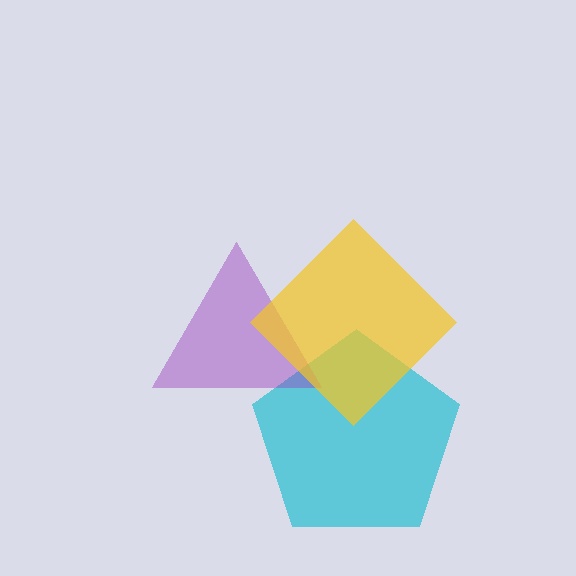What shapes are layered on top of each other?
The layered shapes are: a cyan pentagon, a purple triangle, a yellow diamond.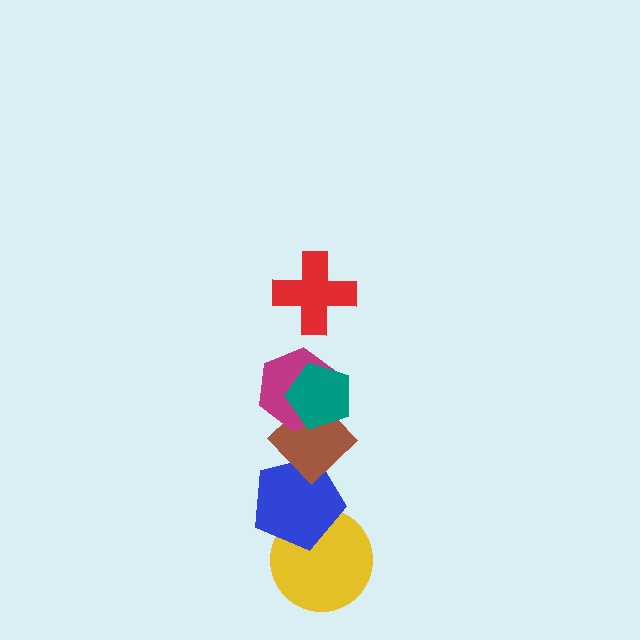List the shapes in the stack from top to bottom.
From top to bottom: the red cross, the teal pentagon, the magenta hexagon, the brown diamond, the blue pentagon, the yellow circle.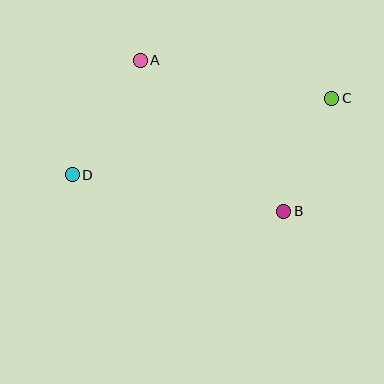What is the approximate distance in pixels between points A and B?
The distance between A and B is approximately 208 pixels.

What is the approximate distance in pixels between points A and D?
The distance between A and D is approximately 133 pixels.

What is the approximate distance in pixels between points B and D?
The distance between B and D is approximately 214 pixels.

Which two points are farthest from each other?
Points C and D are farthest from each other.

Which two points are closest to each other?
Points B and C are closest to each other.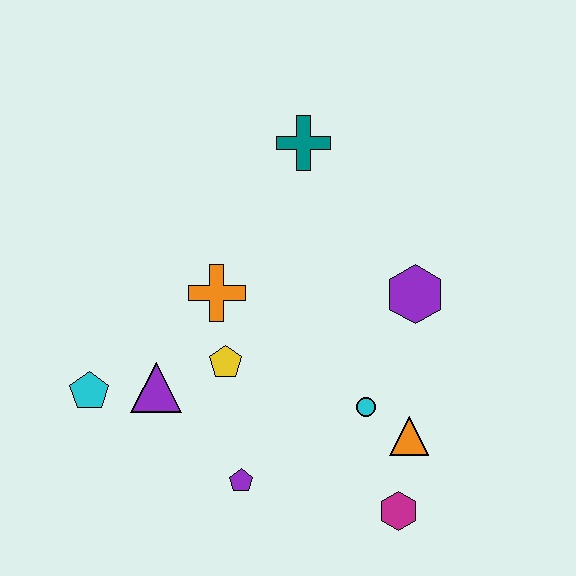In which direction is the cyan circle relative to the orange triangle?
The cyan circle is to the left of the orange triangle.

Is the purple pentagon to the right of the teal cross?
No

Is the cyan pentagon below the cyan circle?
No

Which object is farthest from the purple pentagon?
The teal cross is farthest from the purple pentagon.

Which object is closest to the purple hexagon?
The cyan circle is closest to the purple hexagon.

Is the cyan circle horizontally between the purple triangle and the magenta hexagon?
Yes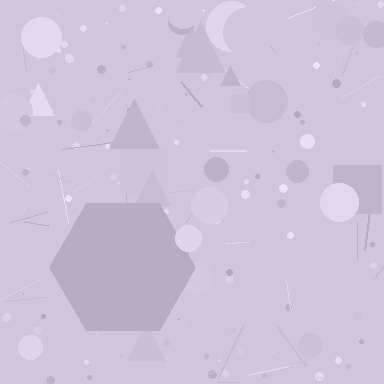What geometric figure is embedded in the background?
A hexagon is embedded in the background.